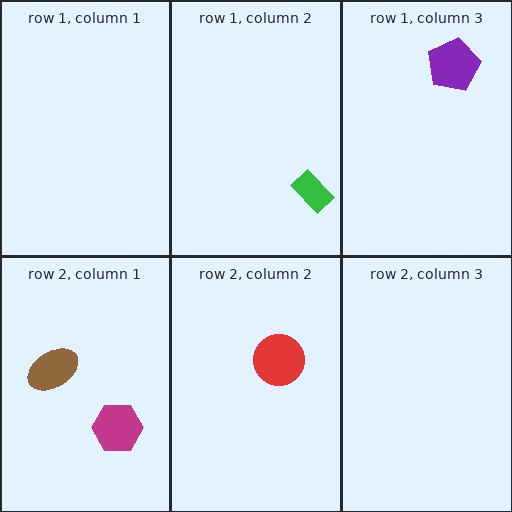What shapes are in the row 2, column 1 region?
The magenta hexagon, the brown ellipse.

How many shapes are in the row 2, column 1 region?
2.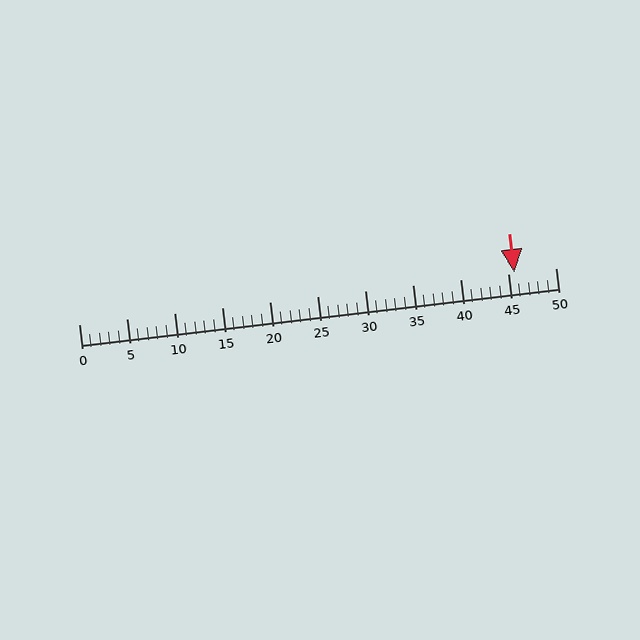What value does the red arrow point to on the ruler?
The red arrow points to approximately 46.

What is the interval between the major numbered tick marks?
The major tick marks are spaced 5 units apart.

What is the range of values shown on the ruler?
The ruler shows values from 0 to 50.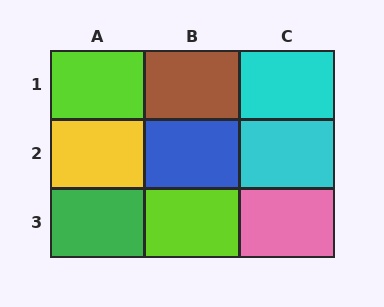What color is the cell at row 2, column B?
Blue.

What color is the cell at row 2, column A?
Yellow.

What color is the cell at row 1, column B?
Brown.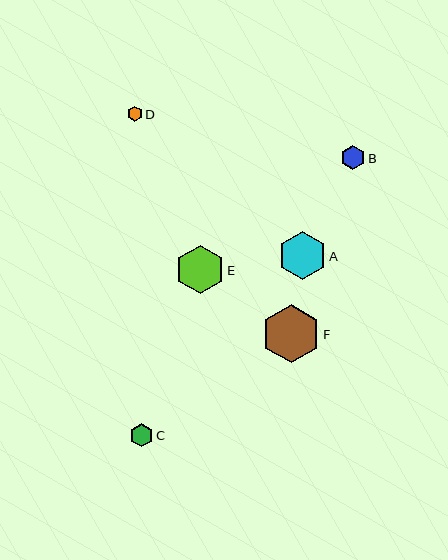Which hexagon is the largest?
Hexagon F is the largest with a size of approximately 58 pixels.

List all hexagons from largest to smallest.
From largest to smallest: F, E, A, B, C, D.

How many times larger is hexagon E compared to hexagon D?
Hexagon E is approximately 3.2 times the size of hexagon D.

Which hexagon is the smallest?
Hexagon D is the smallest with a size of approximately 15 pixels.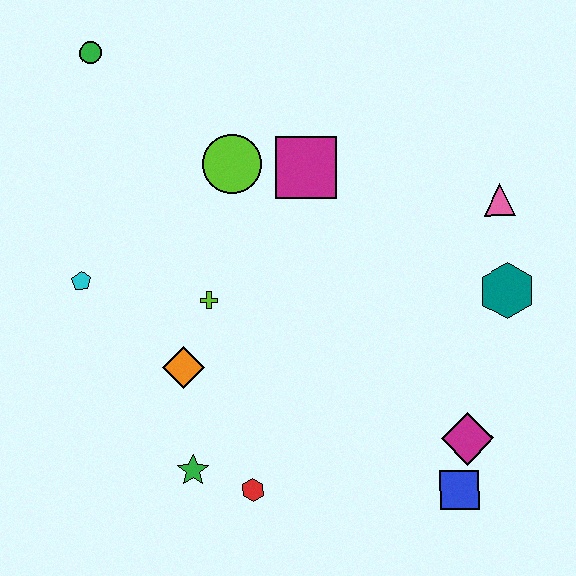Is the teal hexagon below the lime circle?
Yes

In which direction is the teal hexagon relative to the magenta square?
The teal hexagon is to the right of the magenta square.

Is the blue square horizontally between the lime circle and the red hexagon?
No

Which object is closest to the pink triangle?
The teal hexagon is closest to the pink triangle.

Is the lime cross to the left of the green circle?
No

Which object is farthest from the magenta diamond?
The green circle is farthest from the magenta diamond.